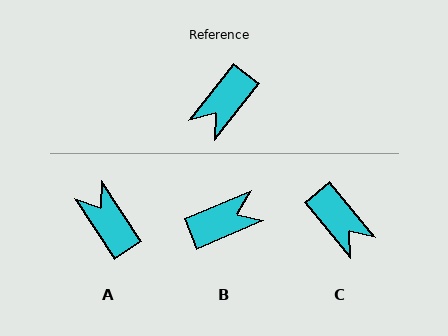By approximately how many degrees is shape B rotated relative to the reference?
Approximately 151 degrees counter-clockwise.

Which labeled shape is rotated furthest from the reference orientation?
B, about 151 degrees away.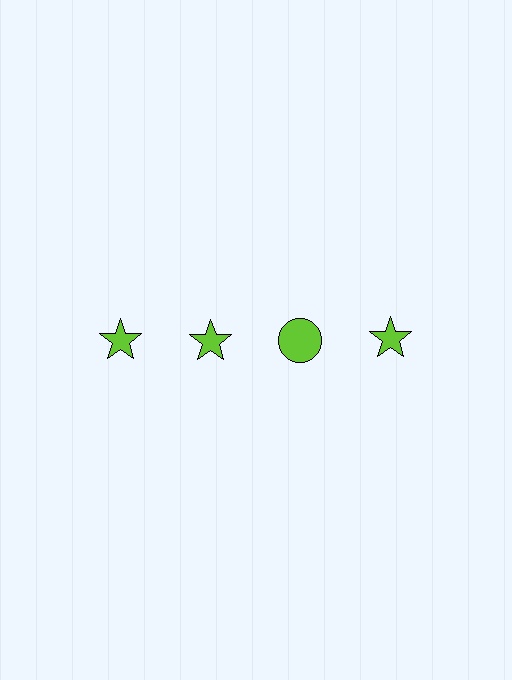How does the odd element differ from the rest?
It has a different shape: circle instead of star.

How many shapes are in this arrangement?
There are 4 shapes arranged in a grid pattern.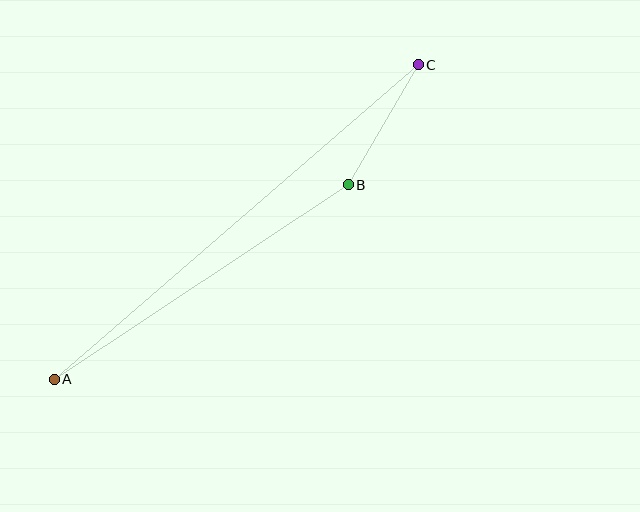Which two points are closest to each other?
Points B and C are closest to each other.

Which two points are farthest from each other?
Points A and C are farthest from each other.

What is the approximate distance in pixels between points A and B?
The distance between A and B is approximately 352 pixels.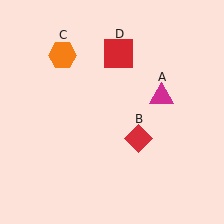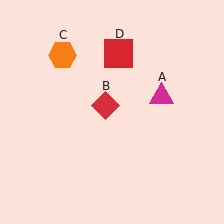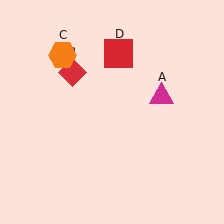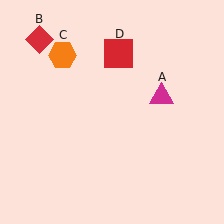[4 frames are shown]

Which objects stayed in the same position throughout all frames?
Magenta triangle (object A) and orange hexagon (object C) and red square (object D) remained stationary.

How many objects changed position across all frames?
1 object changed position: red diamond (object B).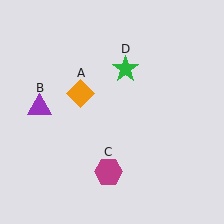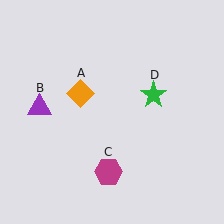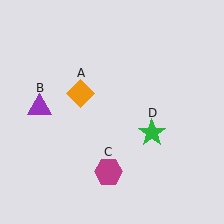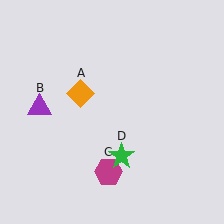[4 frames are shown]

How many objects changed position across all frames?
1 object changed position: green star (object D).